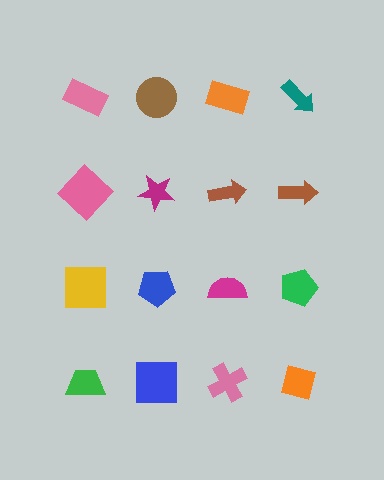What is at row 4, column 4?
An orange square.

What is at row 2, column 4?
A brown arrow.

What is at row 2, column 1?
A pink diamond.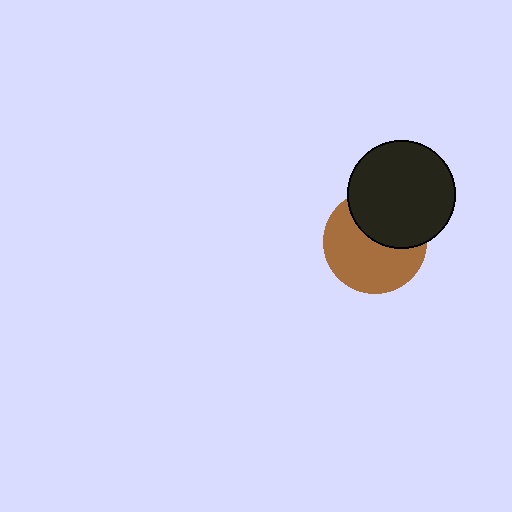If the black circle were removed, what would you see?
You would see the complete brown circle.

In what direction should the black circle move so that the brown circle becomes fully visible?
The black circle should move up. That is the shortest direction to clear the overlap and leave the brown circle fully visible.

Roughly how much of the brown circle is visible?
About half of it is visible (roughly 60%).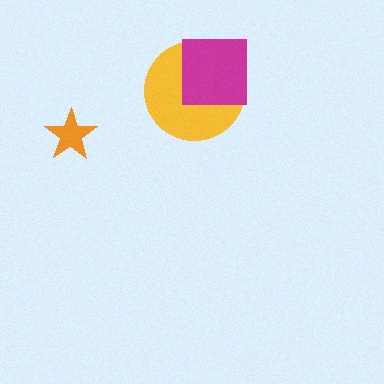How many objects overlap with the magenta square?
1 object overlaps with the magenta square.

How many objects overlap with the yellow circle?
1 object overlaps with the yellow circle.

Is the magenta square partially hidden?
No, no other shape covers it.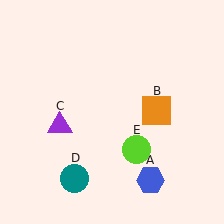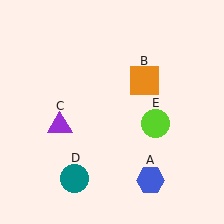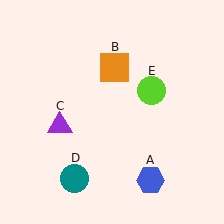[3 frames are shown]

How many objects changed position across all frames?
2 objects changed position: orange square (object B), lime circle (object E).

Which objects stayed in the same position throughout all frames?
Blue hexagon (object A) and purple triangle (object C) and teal circle (object D) remained stationary.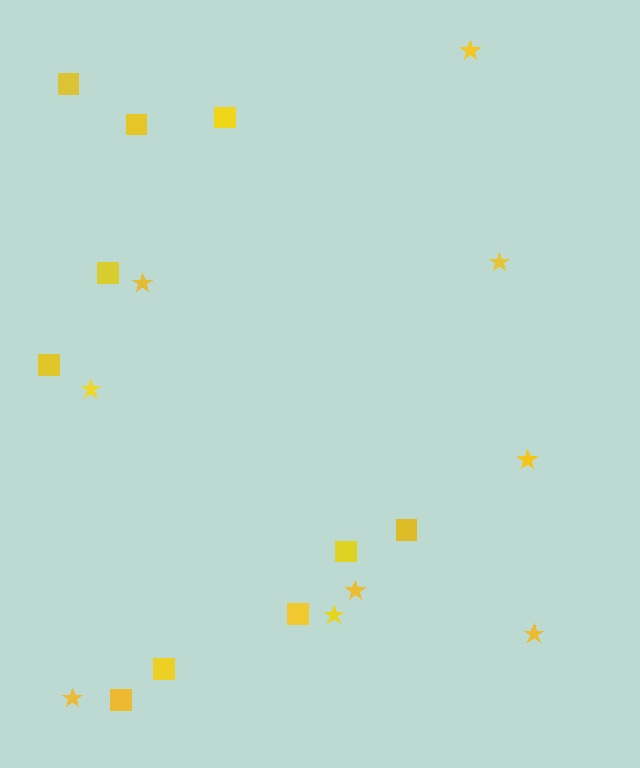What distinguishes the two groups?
There are 2 groups: one group of squares (10) and one group of stars (9).